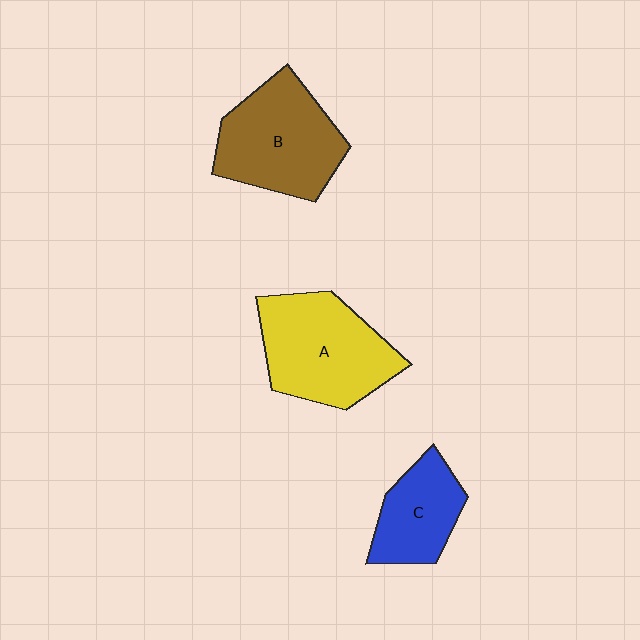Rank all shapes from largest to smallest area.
From largest to smallest: A (yellow), B (brown), C (blue).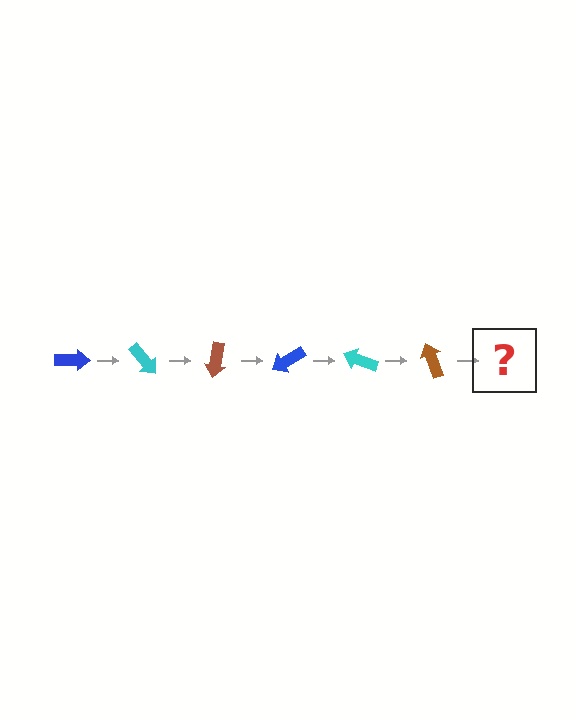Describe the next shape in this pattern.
It should be a blue arrow, rotated 300 degrees from the start.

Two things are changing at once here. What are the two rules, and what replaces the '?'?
The two rules are that it rotates 50 degrees each step and the color cycles through blue, cyan, and brown. The '?' should be a blue arrow, rotated 300 degrees from the start.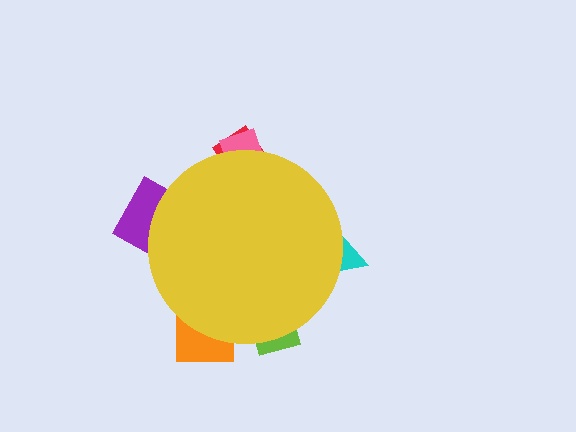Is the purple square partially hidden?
Yes, the purple square is partially hidden behind the yellow circle.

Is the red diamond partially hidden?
Yes, the red diamond is partially hidden behind the yellow circle.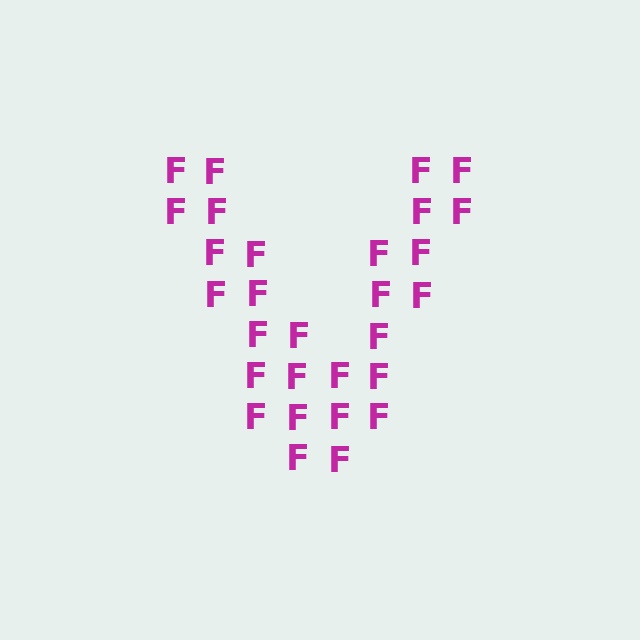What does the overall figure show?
The overall figure shows the letter V.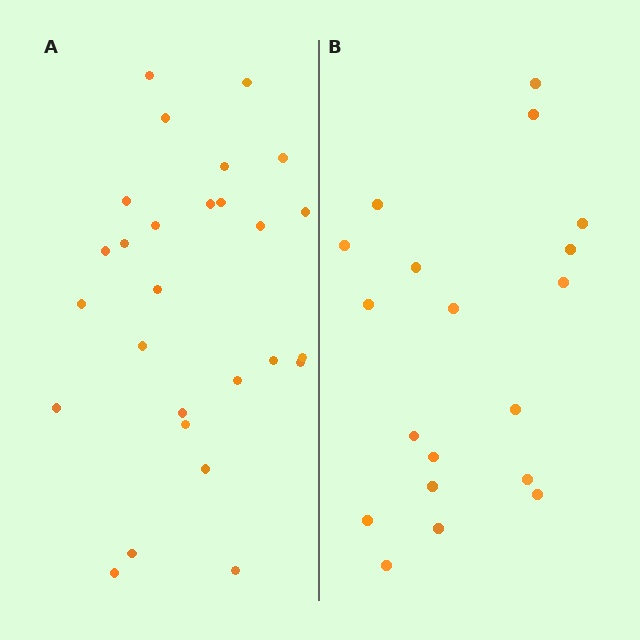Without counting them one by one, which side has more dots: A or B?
Region A (the left region) has more dots.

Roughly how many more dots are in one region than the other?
Region A has roughly 8 or so more dots than region B.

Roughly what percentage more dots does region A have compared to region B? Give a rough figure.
About 40% more.